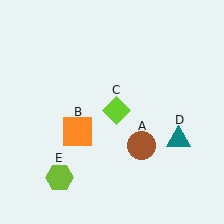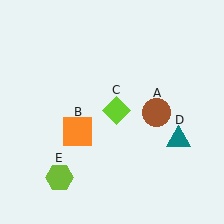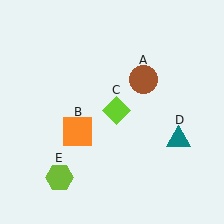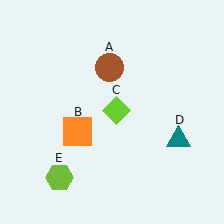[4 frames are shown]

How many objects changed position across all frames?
1 object changed position: brown circle (object A).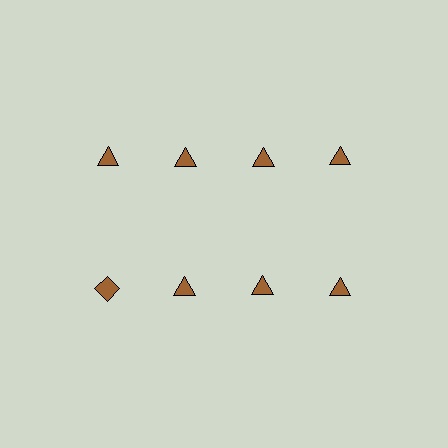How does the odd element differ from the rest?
It has a different shape: diamond instead of triangle.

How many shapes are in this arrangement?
There are 8 shapes arranged in a grid pattern.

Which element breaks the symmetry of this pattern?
The brown diamond in the second row, leftmost column breaks the symmetry. All other shapes are brown triangles.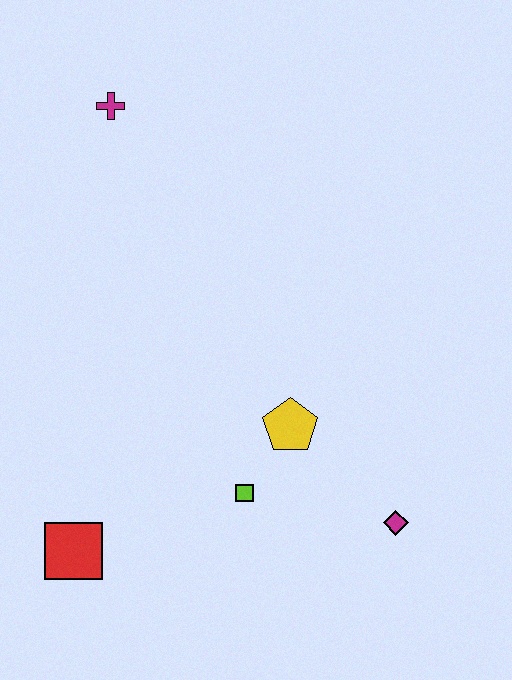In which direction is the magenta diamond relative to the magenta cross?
The magenta diamond is below the magenta cross.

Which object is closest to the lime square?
The yellow pentagon is closest to the lime square.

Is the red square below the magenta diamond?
Yes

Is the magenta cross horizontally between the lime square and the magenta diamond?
No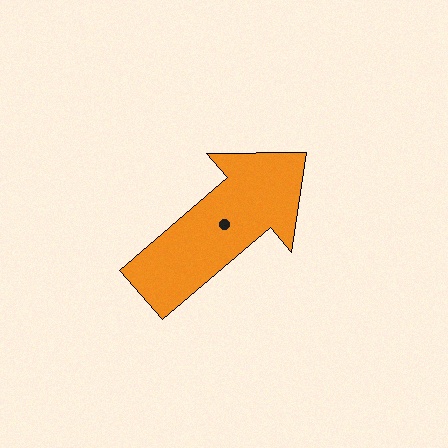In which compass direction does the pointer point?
Northeast.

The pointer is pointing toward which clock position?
Roughly 2 o'clock.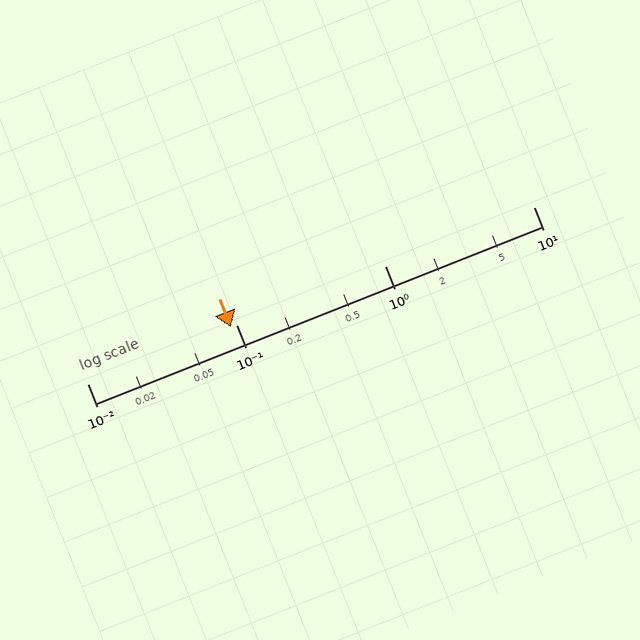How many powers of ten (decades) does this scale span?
The scale spans 3 decades, from 0.01 to 10.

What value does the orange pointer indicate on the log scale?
The pointer indicates approximately 0.092.